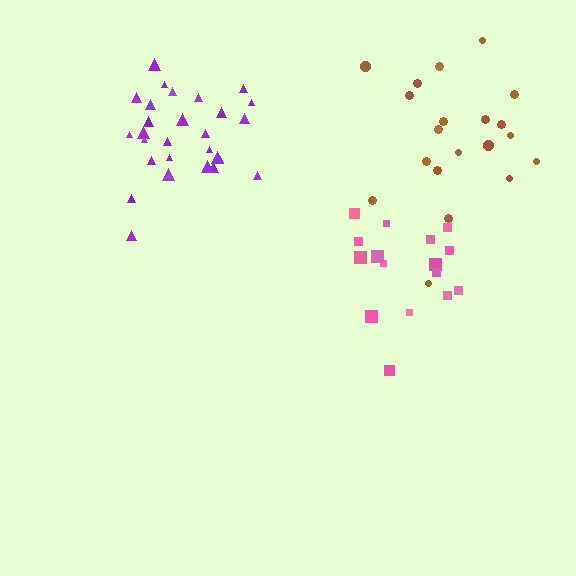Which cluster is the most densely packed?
Purple.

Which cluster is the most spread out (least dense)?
Brown.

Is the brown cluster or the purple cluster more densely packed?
Purple.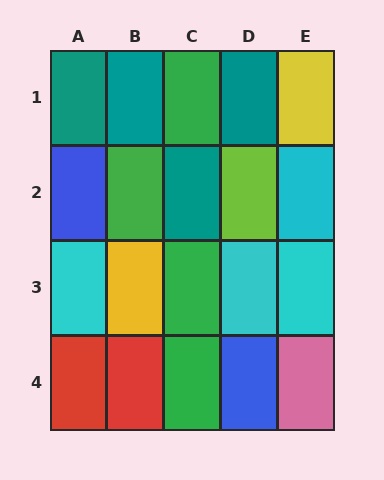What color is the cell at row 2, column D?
Lime.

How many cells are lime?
1 cell is lime.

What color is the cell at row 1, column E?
Yellow.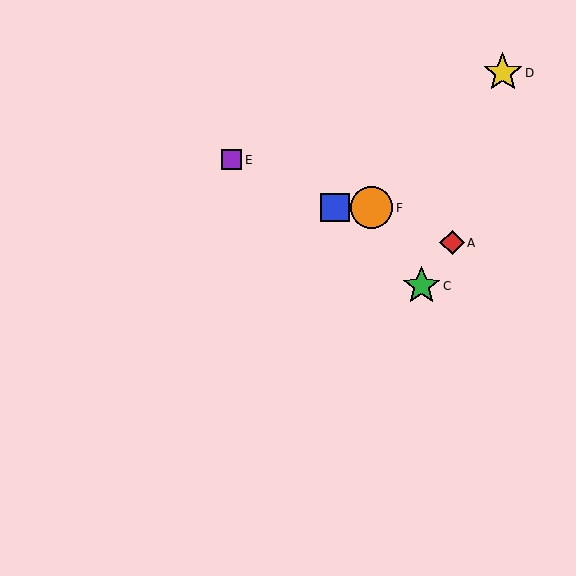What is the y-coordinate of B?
Object B is at y≈208.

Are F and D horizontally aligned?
No, F is at y≈208 and D is at y≈73.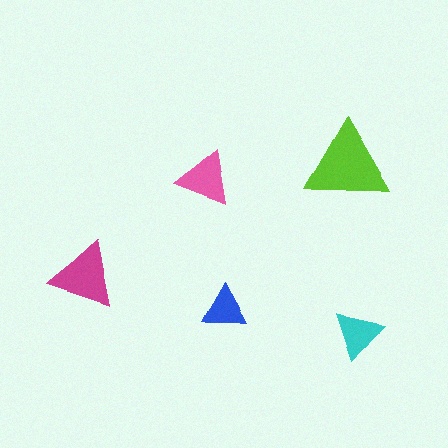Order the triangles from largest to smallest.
the lime one, the magenta one, the pink one, the cyan one, the blue one.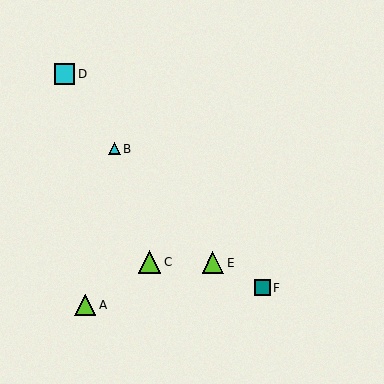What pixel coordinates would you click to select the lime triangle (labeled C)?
Click at (149, 262) to select the lime triangle C.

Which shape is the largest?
The lime triangle (labeled C) is the largest.